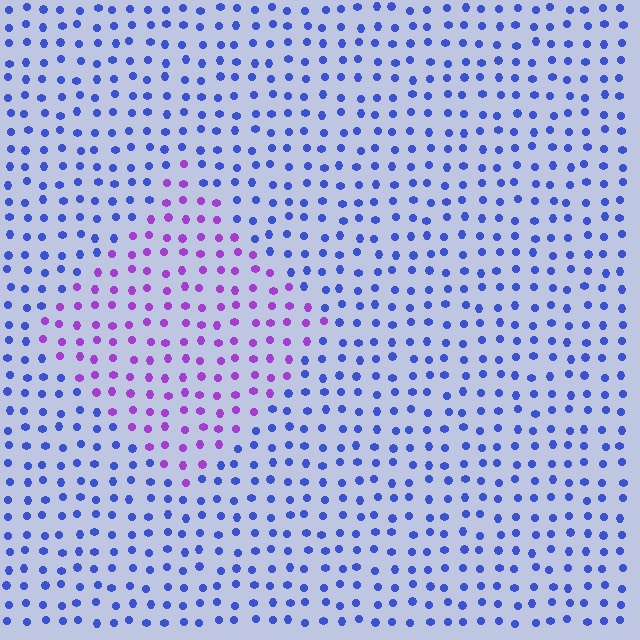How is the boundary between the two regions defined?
The boundary is defined purely by a slight shift in hue (about 52 degrees). Spacing, size, and orientation are identical on both sides.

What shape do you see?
I see a diamond.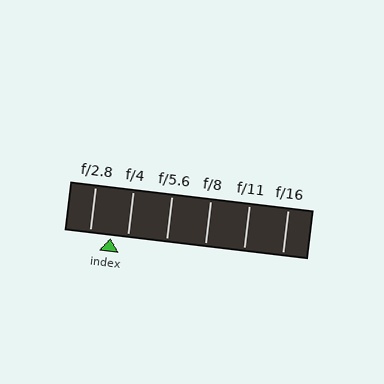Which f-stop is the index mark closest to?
The index mark is closest to f/4.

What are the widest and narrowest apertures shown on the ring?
The widest aperture shown is f/2.8 and the narrowest is f/16.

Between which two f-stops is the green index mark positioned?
The index mark is between f/2.8 and f/4.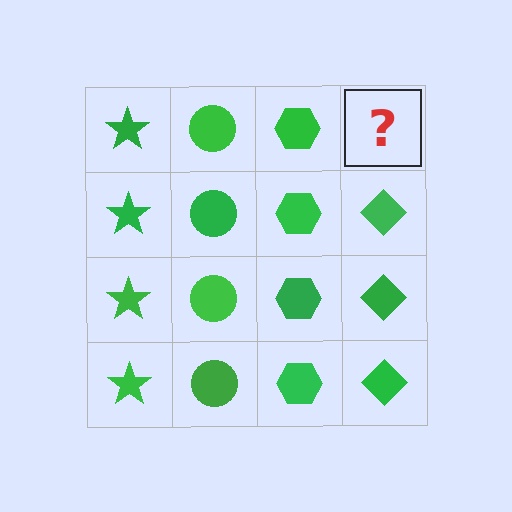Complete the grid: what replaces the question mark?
The question mark should be replaced with a green diamond.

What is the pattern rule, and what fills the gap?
The rule is that each column has a consistent shape. The gap should be filled with a green diamond.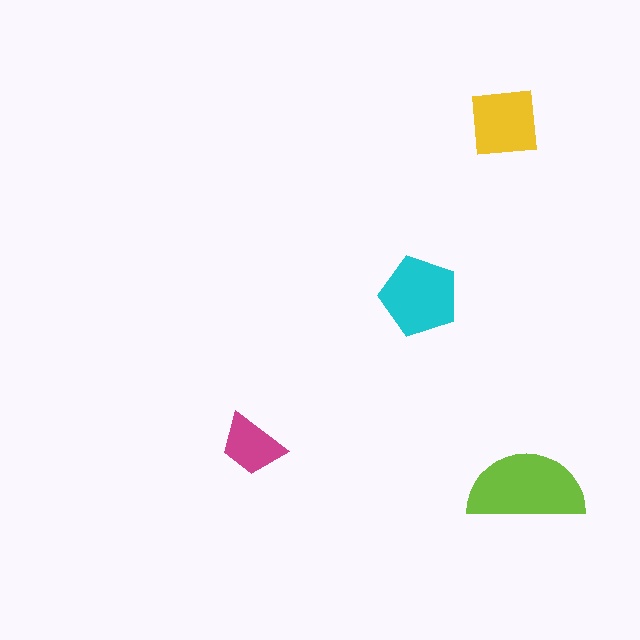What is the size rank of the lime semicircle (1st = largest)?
1st.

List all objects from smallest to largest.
The magenta trapezoid, the yellow square, the cyan pentagon, the lime semicircle.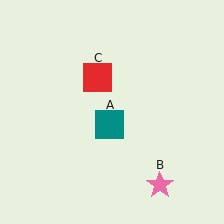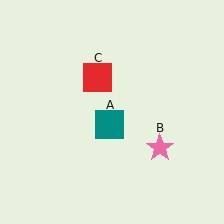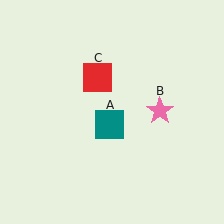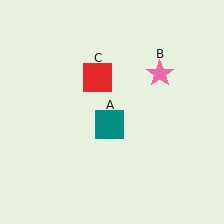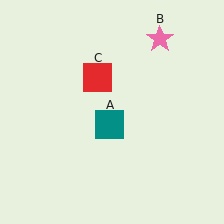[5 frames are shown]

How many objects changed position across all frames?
1 object changed position: pink star (object B).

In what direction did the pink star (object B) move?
The pink star (object B) moved up.